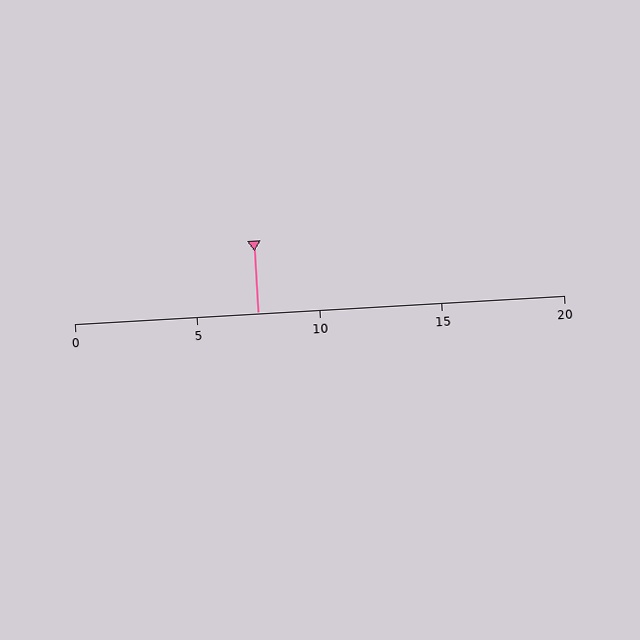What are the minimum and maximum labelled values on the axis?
The axis runs from 0 to 20.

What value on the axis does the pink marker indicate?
The marker indicates approximately 7.5.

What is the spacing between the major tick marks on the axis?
The major ticks are spaced 5 apart.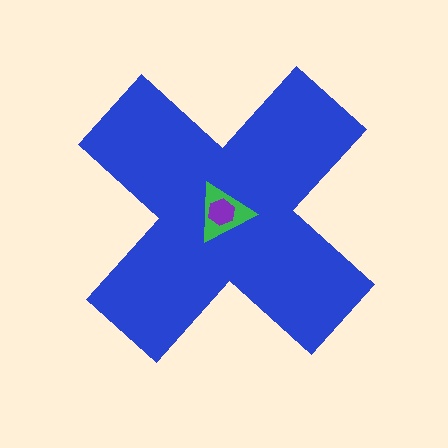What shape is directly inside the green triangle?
The purple hexagon.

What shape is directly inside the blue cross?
The green triangle.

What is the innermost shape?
The purple hexagon.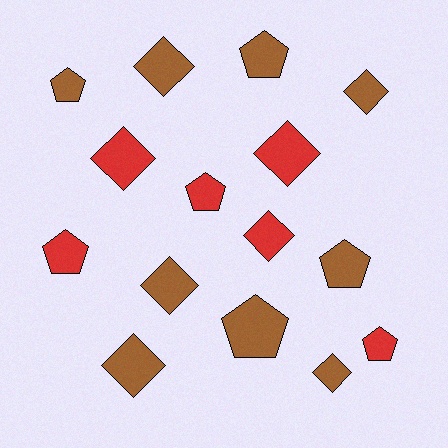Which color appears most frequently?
Brown, with 9 objects.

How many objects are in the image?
There are 15 objects.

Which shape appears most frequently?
Diamond, with 8 objects.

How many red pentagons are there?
There are 3 red pentagons.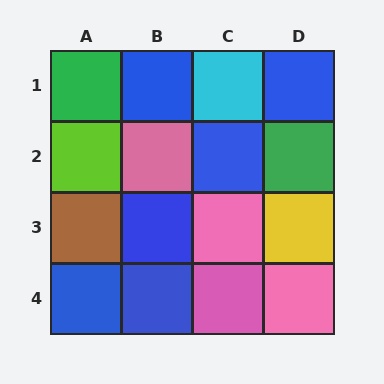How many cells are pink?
4 cells are pink.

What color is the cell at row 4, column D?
Pink.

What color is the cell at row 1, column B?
Blue.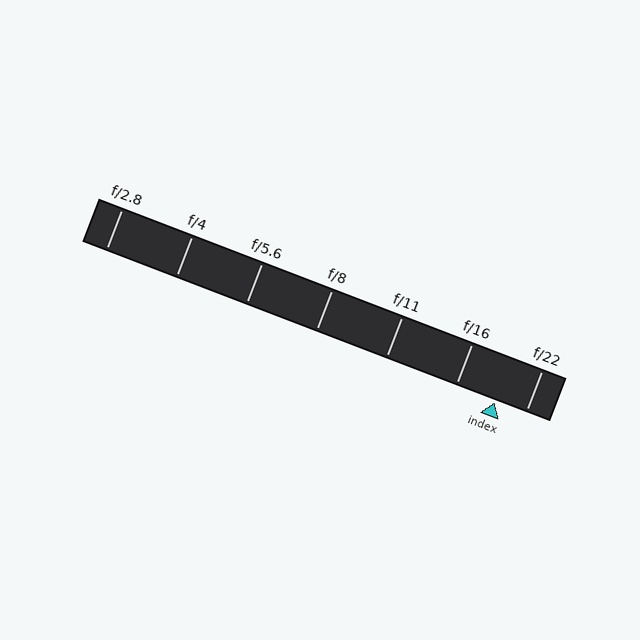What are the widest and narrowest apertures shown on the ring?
The widest aperture shown is f/2.8 and the narrowest is f/22.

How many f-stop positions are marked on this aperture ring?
There are 7 f-stop positions marked.